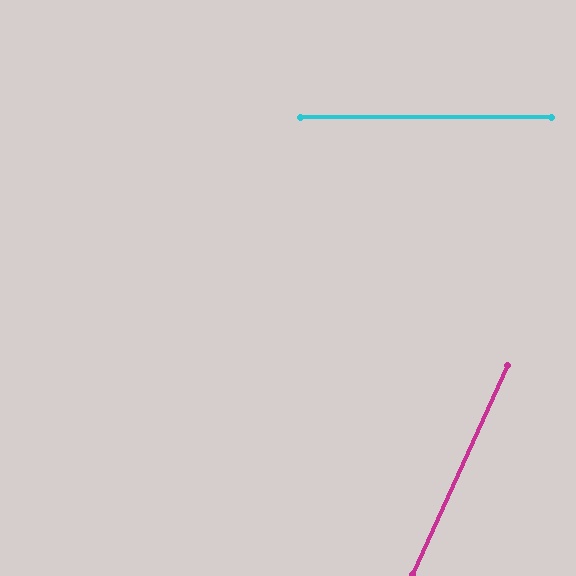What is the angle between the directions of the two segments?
Approximately 66 degrees.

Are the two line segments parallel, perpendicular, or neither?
Neither parallel nor perpendicular — they differ by about 66°.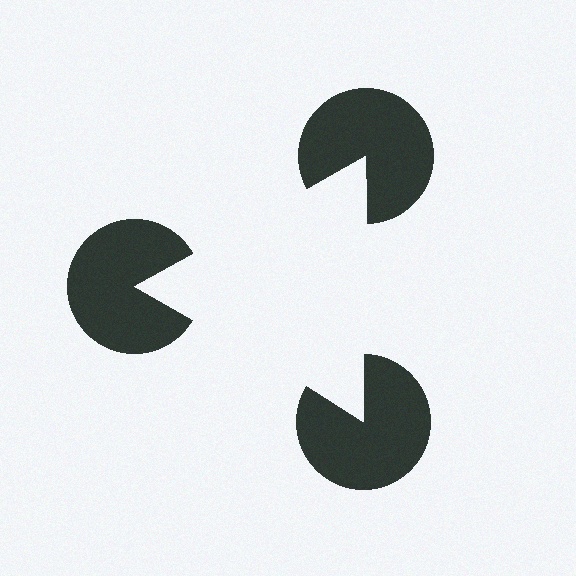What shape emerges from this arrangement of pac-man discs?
An illusory triangle — its edges are inferred from the aligned wedge cuts in the pac-man discs, not physically drawn.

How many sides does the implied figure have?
3 sides.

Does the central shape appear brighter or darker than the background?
It typically appears slightly brighter than the background, even though no actual brightness change is drawn.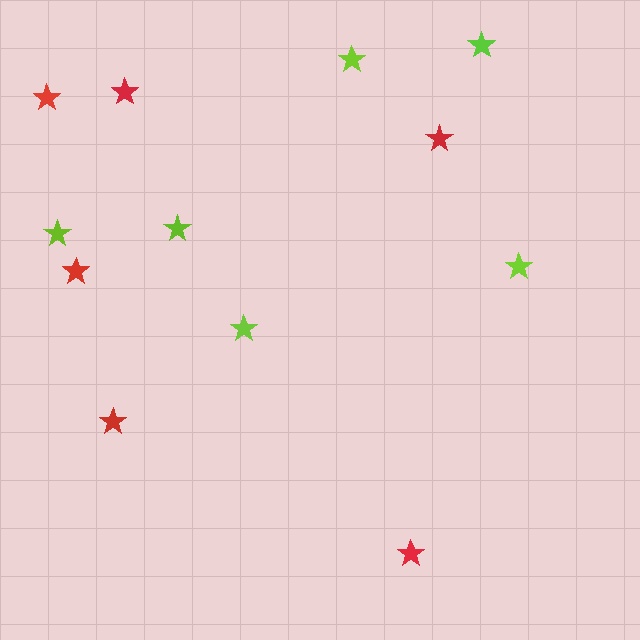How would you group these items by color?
There are 2 groups: one group of red stars (6) and one group of lime stars (6).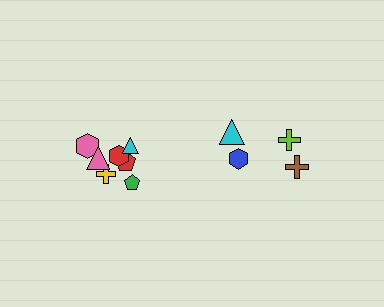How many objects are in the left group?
There are 7 objects.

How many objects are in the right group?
There are 4 objects.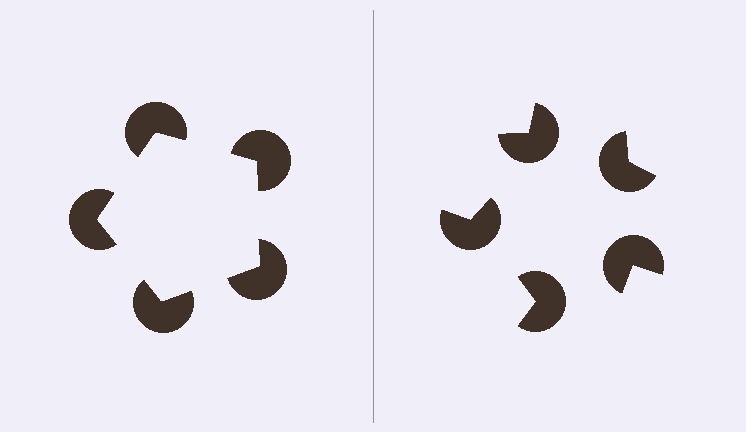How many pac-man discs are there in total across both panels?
10 — 5 on each side.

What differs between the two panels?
The pac-man discs are positioned identically on both sides; only the wedge orientations differ. On the left they align to a pentagon; on the right they are misaligned.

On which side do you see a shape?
An illusory pentagon appears on the left side. On the right side the wedge cuts are rotated, so no coherent shape forms.